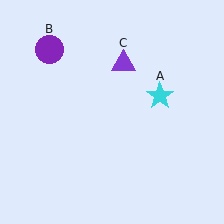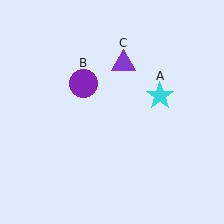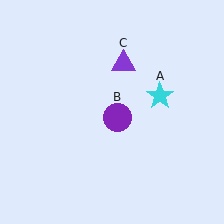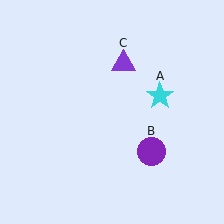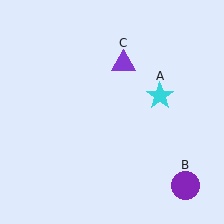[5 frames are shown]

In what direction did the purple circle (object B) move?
The purple circle (object B) moved down and to the right.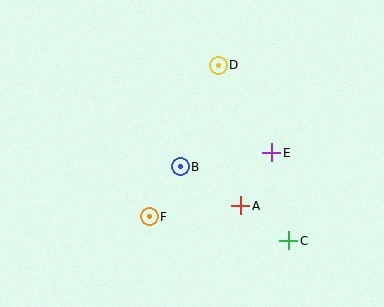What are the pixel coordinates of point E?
Point E is at (272, 153).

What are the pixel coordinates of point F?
Point F is at (149, 217).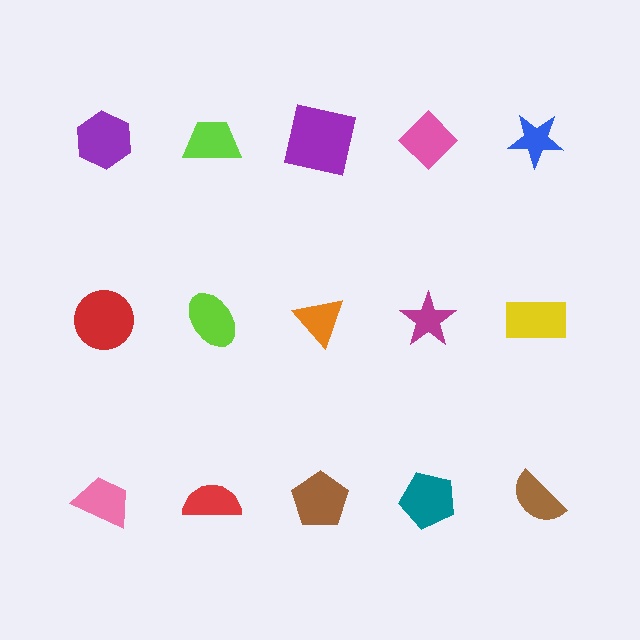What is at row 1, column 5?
A blue star.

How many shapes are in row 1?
5 shapes.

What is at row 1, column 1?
A purple hexagon.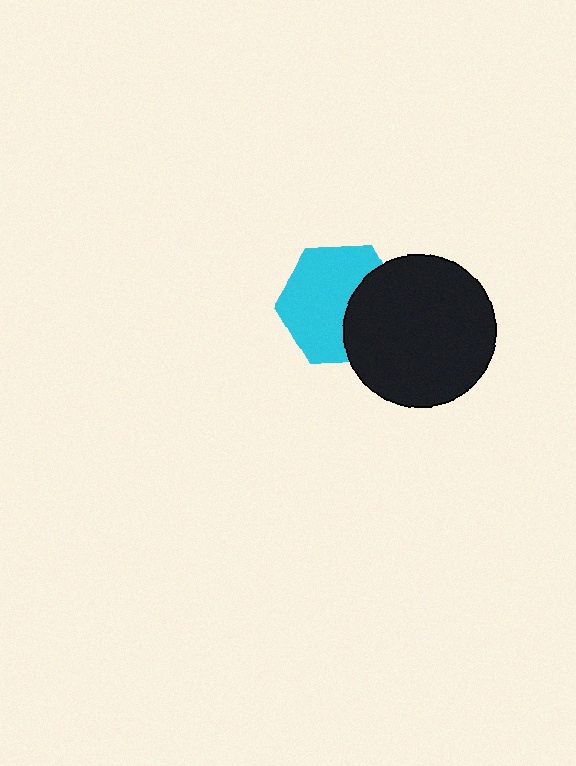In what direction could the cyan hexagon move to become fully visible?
The cyan hexagon could move left. That would shift it out from behind the black circle entirely.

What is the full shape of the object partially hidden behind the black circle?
The partially hidden object is a cyan hexagon.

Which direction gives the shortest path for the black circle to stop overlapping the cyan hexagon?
Moving right gives the shortest separation.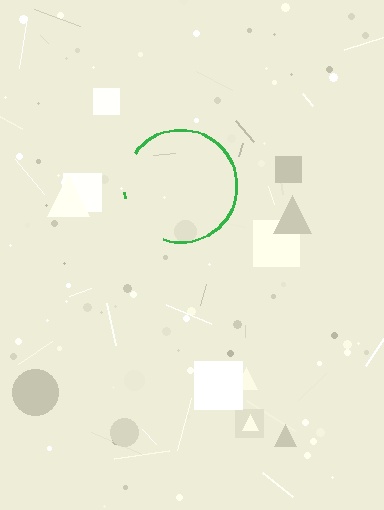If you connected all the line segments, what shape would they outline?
They would outline a circle.